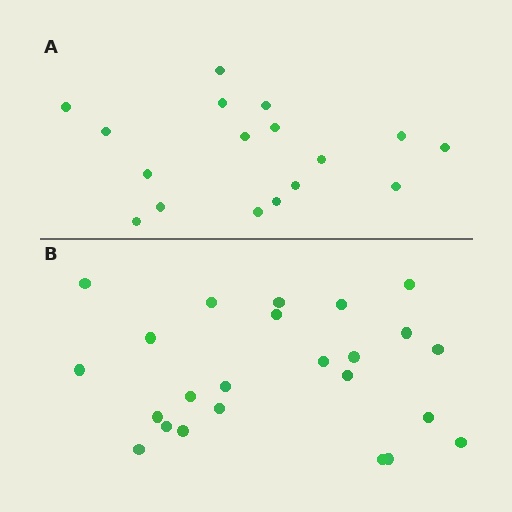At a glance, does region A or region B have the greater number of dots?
Region B (the bottom region) has more dots.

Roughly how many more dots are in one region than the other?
Region B has roughly 8 or so more dots than region A.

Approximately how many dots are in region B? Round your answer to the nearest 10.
About 20 dots. (The exact count is 24, which rounds to 20.)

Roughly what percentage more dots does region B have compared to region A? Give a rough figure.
About 40% more.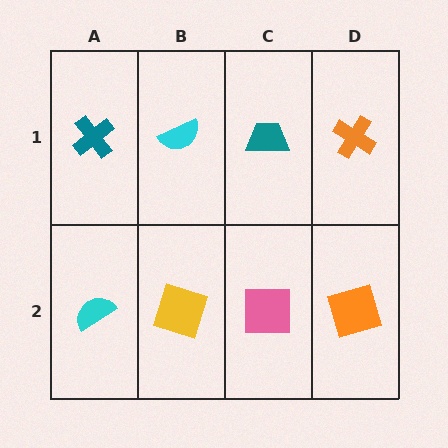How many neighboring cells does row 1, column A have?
2.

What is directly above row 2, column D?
An orange cross.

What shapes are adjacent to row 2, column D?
An orange cross (row 1, column D), a pink square (row 2, column C).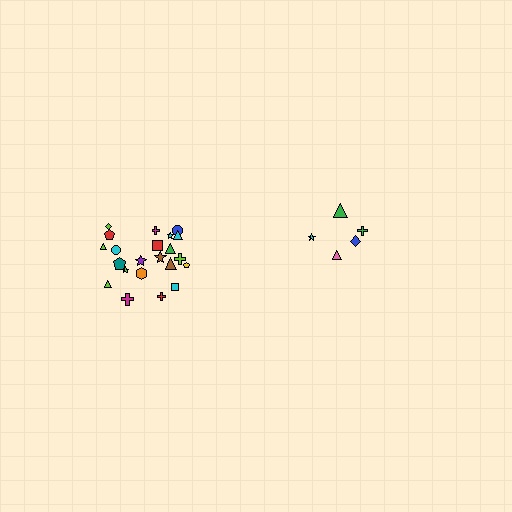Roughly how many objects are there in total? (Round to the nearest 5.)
Roughly 25 objects in total.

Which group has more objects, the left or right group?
The left group.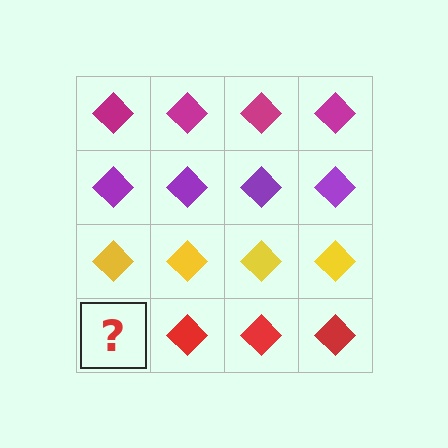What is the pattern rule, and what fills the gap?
The rule is that each row has a consistent color. The gap should be filled with a red diamond.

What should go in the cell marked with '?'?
The missing cell should contain a red diamond.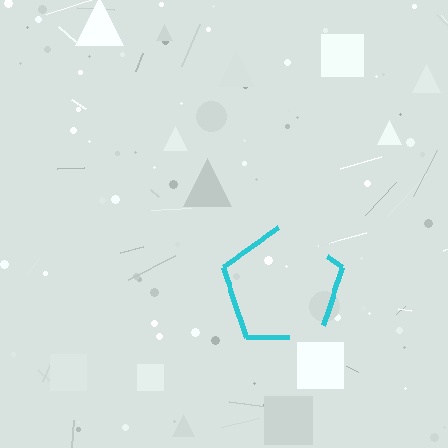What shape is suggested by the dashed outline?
The dashed outline suggests a pentagon.